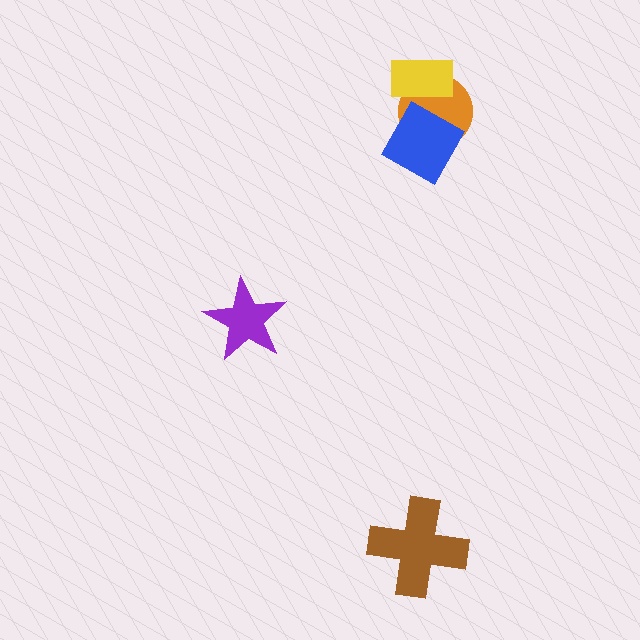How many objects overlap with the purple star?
0 objects overlap with the purple star.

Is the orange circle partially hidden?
Yes, it is partially covered by another shape.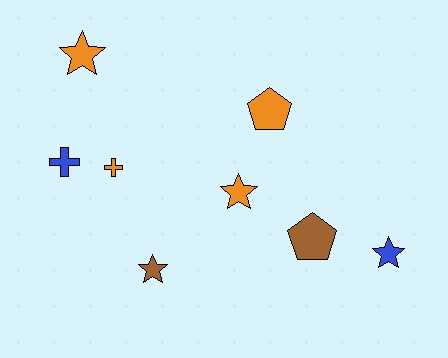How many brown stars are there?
There is 1 brown star.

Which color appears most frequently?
Orange, with 4 objects.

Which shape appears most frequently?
Star, with 4 objects.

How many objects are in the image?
There are 8 objects.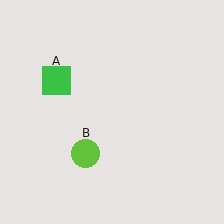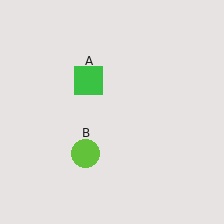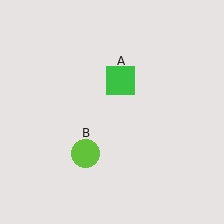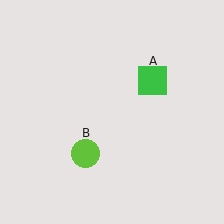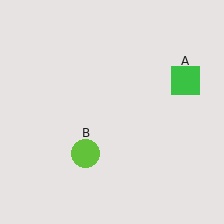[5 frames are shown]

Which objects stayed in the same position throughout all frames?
Lime circle (object B) remained stationary.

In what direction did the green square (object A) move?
The green square (object A) moved right.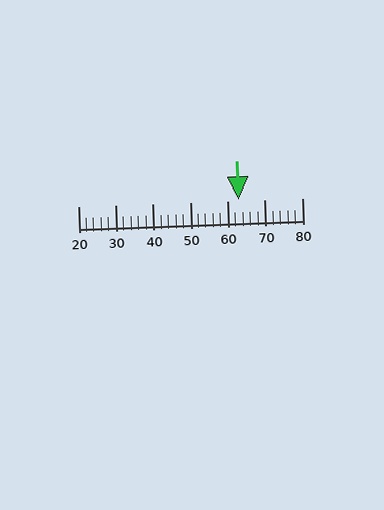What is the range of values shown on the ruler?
The ruler shows values from 20 to 80.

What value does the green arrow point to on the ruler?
The green arrow points to approximately 63.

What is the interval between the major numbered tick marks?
The major tick marks are spaced 10 units apart.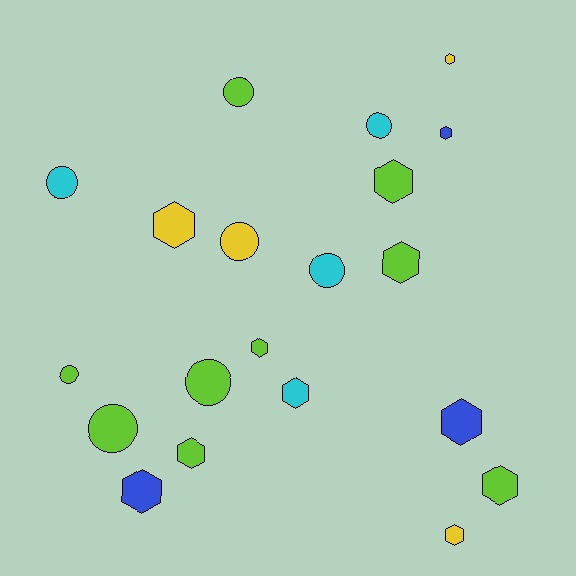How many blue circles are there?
There are no blue circles.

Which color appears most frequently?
Lime, with 9 objects.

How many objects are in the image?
There are 20 objects.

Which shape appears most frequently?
Hexagon, with 12 objects.